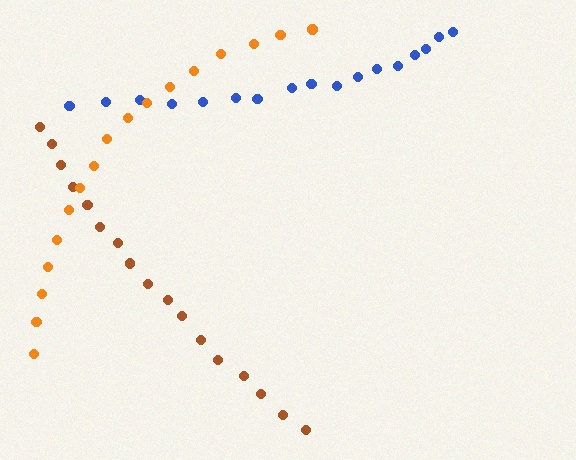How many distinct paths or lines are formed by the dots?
There are 3 distinct paths.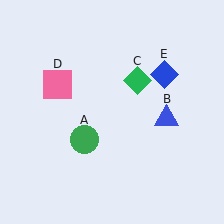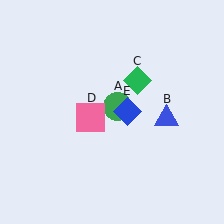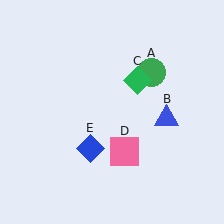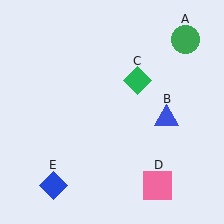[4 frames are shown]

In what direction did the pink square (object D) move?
The pink square (object D) moved down and to the right.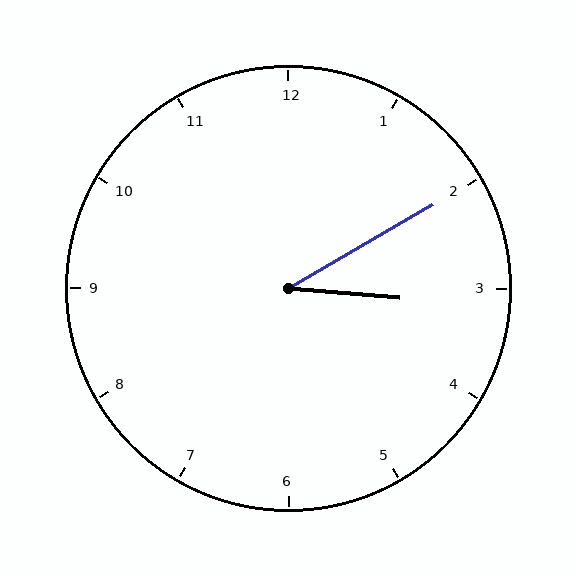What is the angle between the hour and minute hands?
Approximately 35 degrees.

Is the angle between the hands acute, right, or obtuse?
It is acute.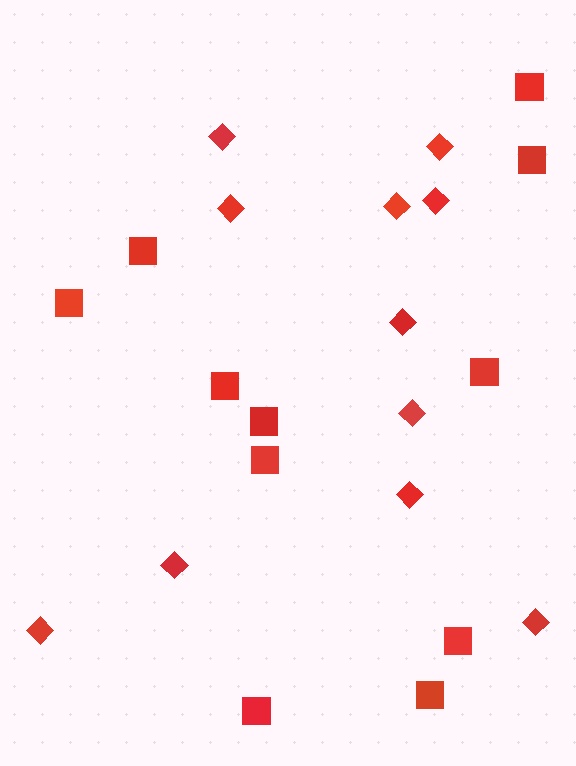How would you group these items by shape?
There are 2 groups: one group of squares (11) and one group of diamonds (11).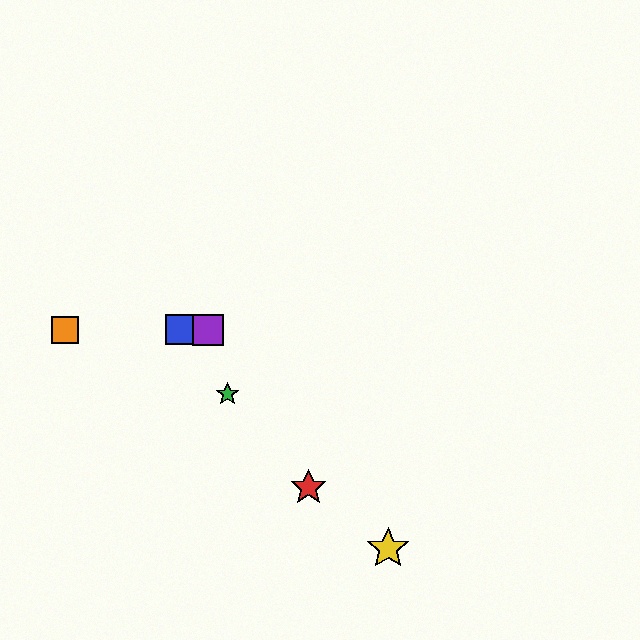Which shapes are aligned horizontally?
The blue square, the purple square, the orange square are aligned horizontally.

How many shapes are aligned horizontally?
3 shapes (the blue square, the purple square, the orange square) are aligned horizontally.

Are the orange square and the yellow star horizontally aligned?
No, the orange square is at y≈330 and the yellow star is at y≈548.